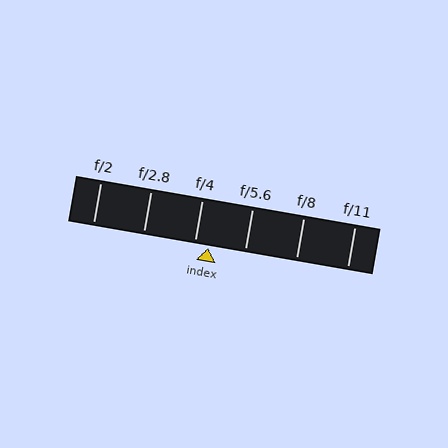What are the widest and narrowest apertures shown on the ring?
The widest aperture shown is f/2 and the narrowest is f/11.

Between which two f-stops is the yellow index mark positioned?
The index mark is between f/4 and f/5.6.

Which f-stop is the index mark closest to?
The index mark is closest to f/4.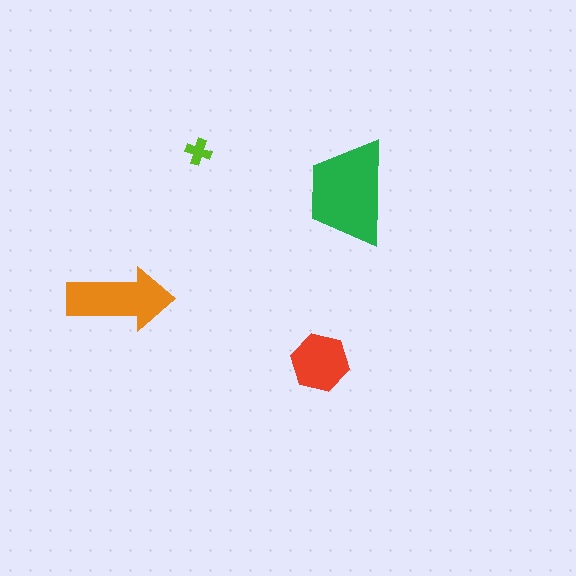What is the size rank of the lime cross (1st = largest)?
4th.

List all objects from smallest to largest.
The lime cross, the red hexagon, the orange arrow, the green trapezoid.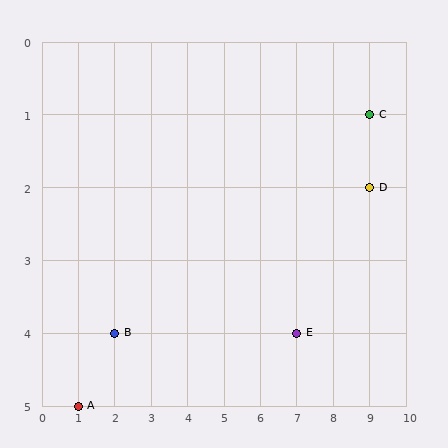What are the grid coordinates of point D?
Point D is at grid coordinates (9, 2).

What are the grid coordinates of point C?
Point C is at grid coordinates (9, 1).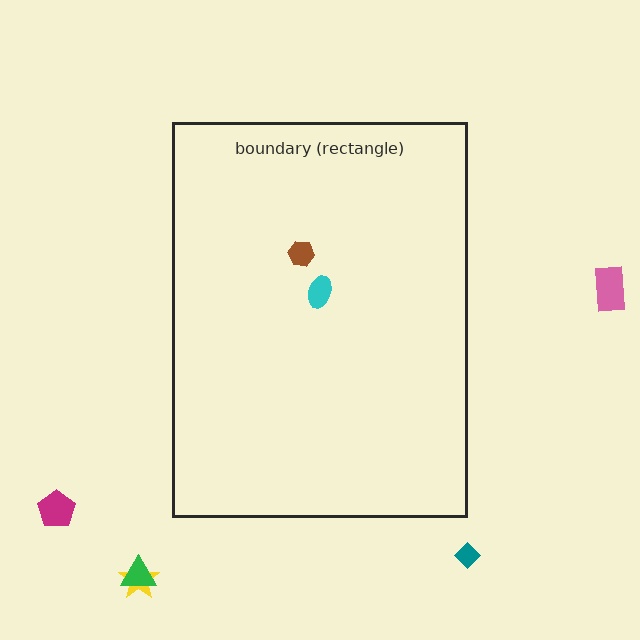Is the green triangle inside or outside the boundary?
Outside.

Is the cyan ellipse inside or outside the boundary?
Inside.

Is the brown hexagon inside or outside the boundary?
Inside.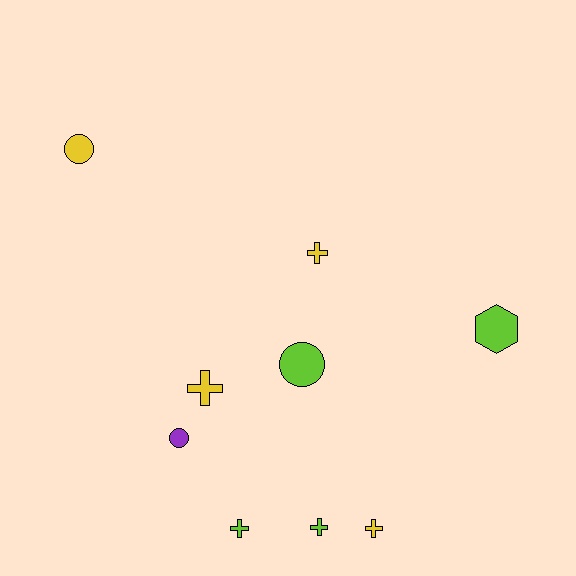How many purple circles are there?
There is 1 purple circle.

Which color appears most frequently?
Yellow, with 4 objects.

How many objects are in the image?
There are 9 objects.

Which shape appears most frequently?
Cross, with 5 objects.